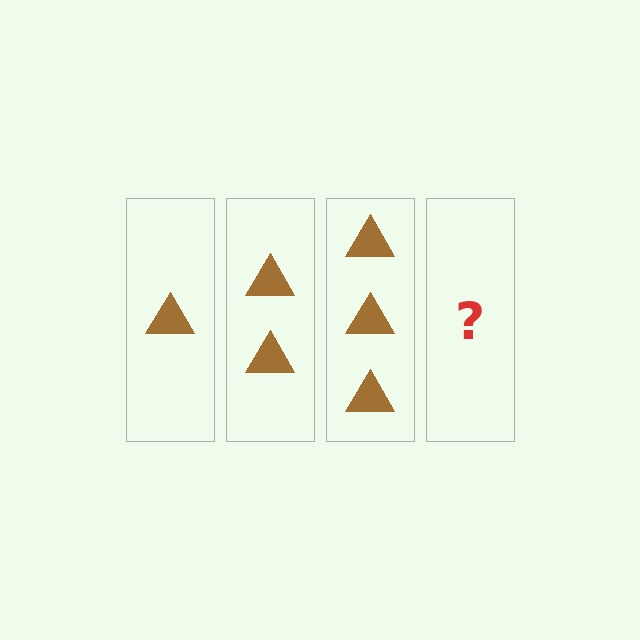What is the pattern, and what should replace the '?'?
The pattern is that each step adds one more triangle. The '?' should be 4 triangles.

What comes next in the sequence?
The next element should be 4 triangles.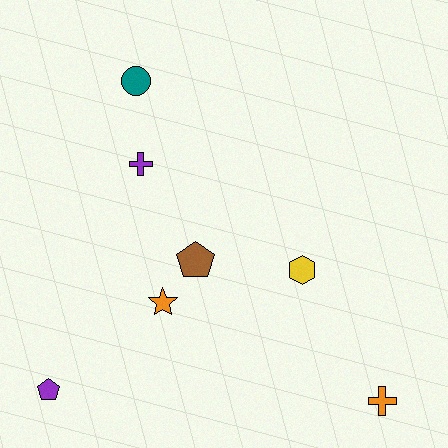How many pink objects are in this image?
There are no pink objects.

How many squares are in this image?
There are no squares.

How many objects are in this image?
There are 7 objects.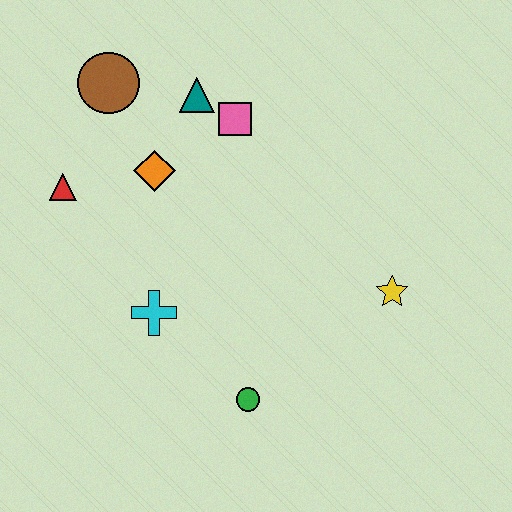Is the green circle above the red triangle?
No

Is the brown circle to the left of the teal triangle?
Yes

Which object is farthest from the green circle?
The brown circle is farthest from the green circle.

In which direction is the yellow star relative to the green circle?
The yellow star is to the right of the green circle.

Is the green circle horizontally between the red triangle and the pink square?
No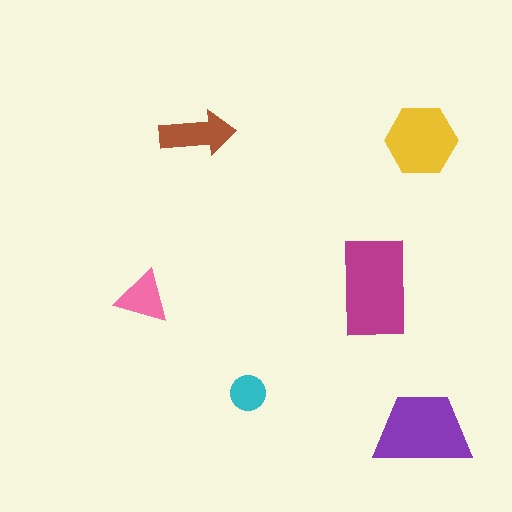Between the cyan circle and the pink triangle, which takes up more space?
The pink triangle.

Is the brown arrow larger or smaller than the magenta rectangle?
Smaller.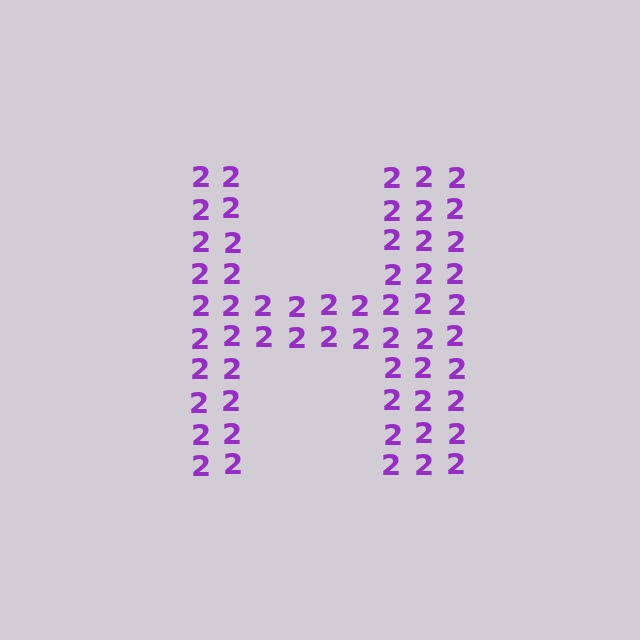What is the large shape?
The large shape is the letter H.